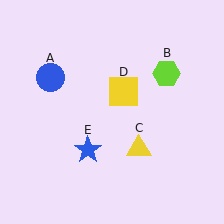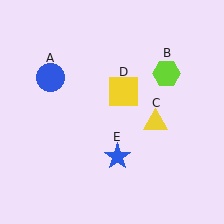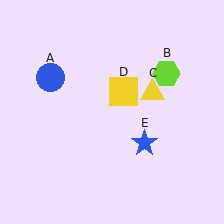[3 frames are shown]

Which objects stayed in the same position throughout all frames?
Blue circle (object A) and lime hexagon (object B) and yellow square (object D) remained stationary.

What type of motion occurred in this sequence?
The yellow triangle (object C), blue star (object E) rotated counterclockwise around the center of the scene.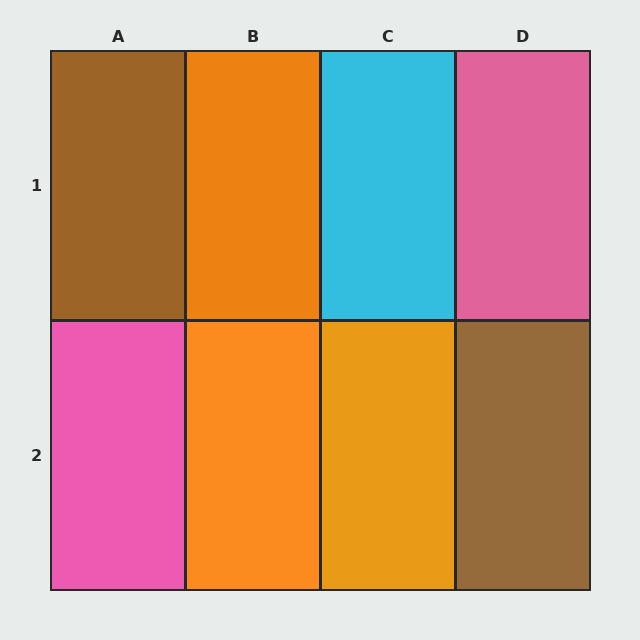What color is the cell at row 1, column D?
Pink.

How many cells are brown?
2 cells are brown.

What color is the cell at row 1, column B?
Orange.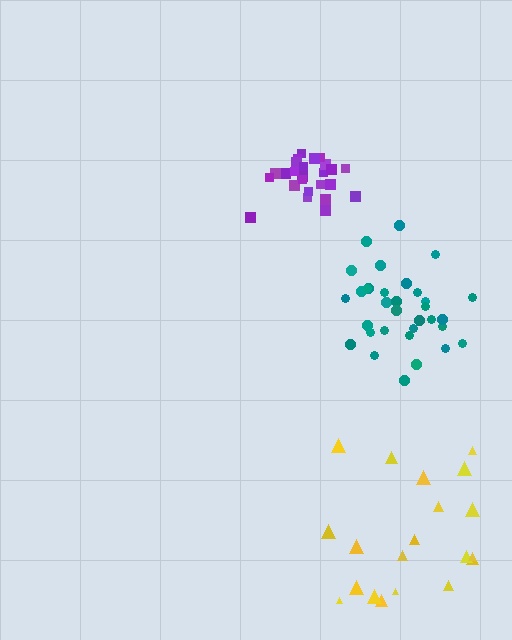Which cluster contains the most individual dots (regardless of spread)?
Teal (33).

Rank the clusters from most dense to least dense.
purple, teal, yellow.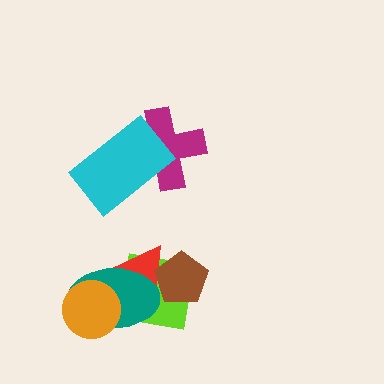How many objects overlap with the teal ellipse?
3 objects overlap with the teal ellipse.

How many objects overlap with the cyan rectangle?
1 object overlaps with the cyan rectangle.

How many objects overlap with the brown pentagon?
2 objects overlap with the brown pentagon.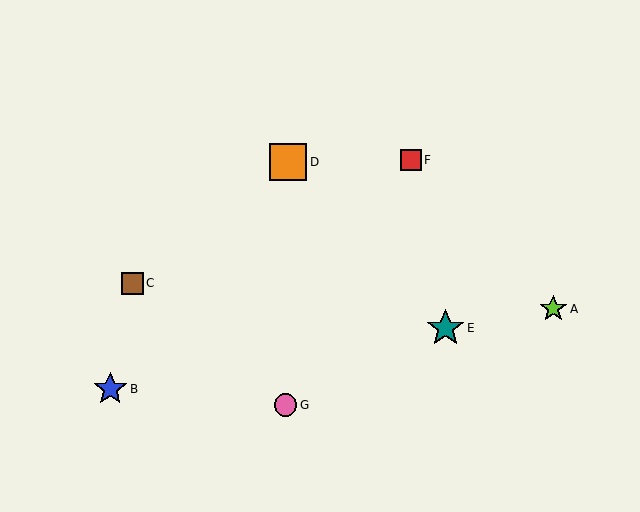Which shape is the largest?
The teal star (labeled E) is the largest.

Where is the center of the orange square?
The center of the orange square is at (288, 162).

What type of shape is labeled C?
Shape C is a brown square.